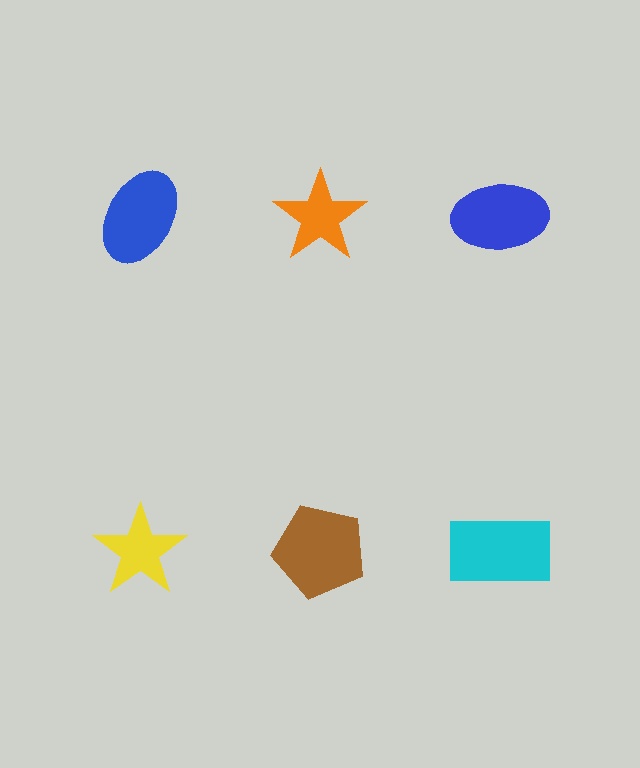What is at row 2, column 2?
A brown pentagon.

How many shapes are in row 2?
3 shapes.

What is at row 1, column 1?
A blue ellipse.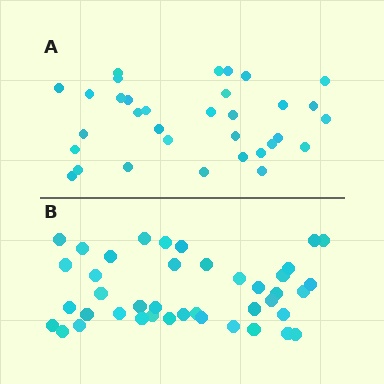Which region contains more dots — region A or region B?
Region B (the bottom region) has more dots.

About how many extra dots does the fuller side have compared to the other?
Region B has roughly 8 or so more dots than region A.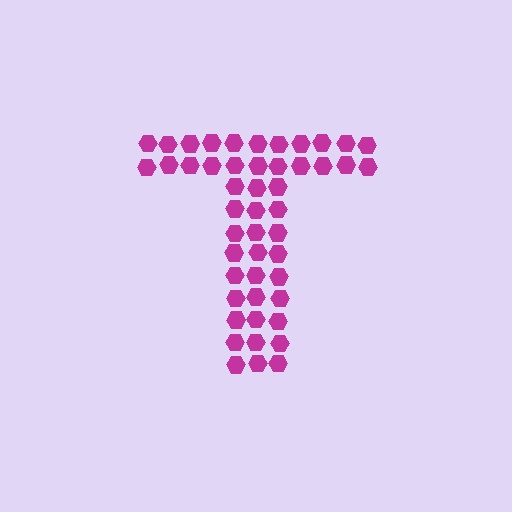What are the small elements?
The small elements are hexagons.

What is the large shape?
The large shape is the letter T.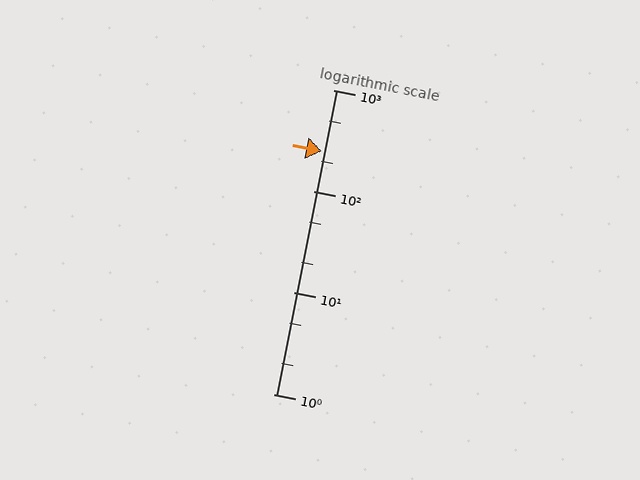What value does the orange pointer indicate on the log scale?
The pointer indicates approximately 250.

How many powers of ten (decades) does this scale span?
The scale spans 3 decades, from 1 to 1000.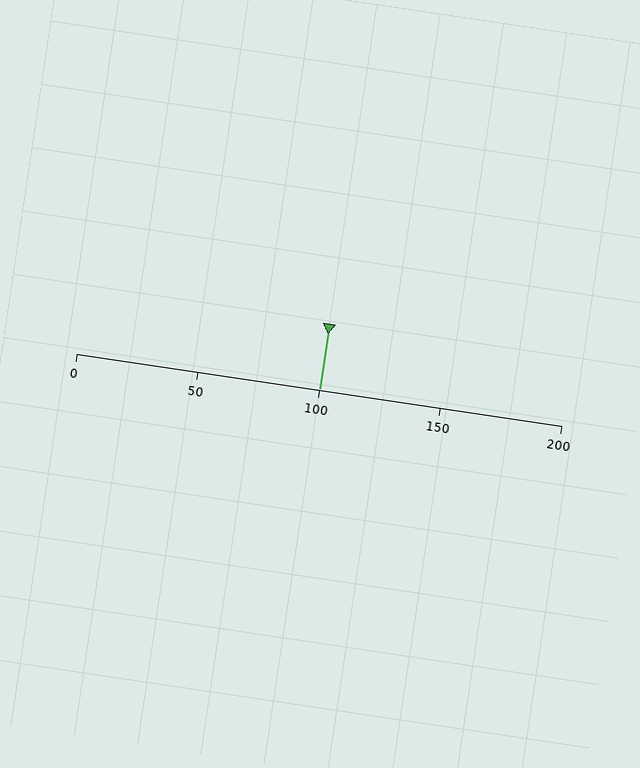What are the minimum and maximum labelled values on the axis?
The axis runs from 0 to 200.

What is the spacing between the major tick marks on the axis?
The major ticks are spaced 50 apart.